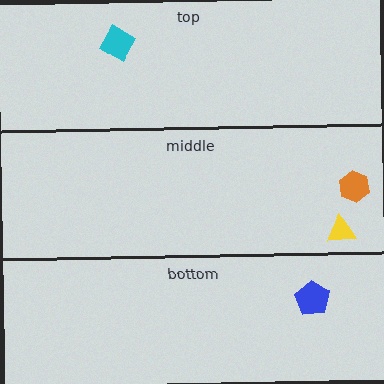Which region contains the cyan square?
The top region.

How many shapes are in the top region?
1.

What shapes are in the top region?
The cyan square.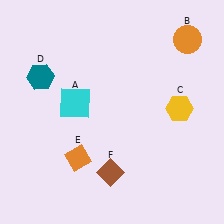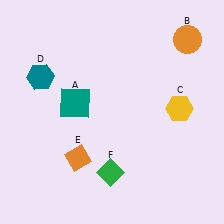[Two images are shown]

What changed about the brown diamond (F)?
In Image 1, F is brown. In Image 2, it changed to green.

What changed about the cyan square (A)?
In Image 1, A is cyan. In Image 2, it changed to teal.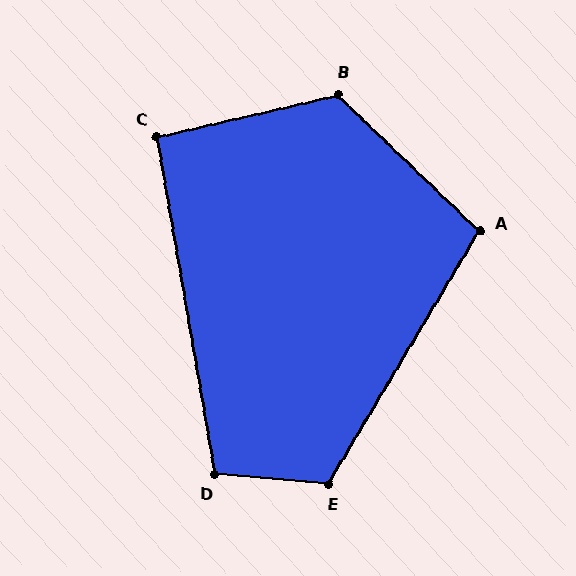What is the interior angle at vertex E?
Approximately 116 degrees (obtuse).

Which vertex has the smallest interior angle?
C, at approximately 94 degrees.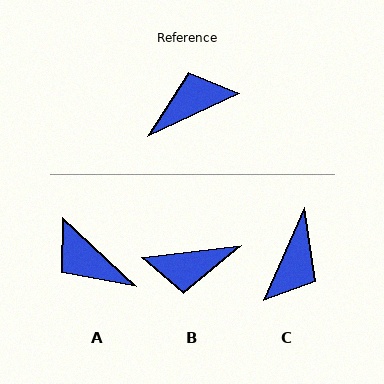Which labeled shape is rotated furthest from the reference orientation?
B, about 162 degrees away.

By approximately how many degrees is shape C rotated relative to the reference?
Approximately 139 degrees clockwise.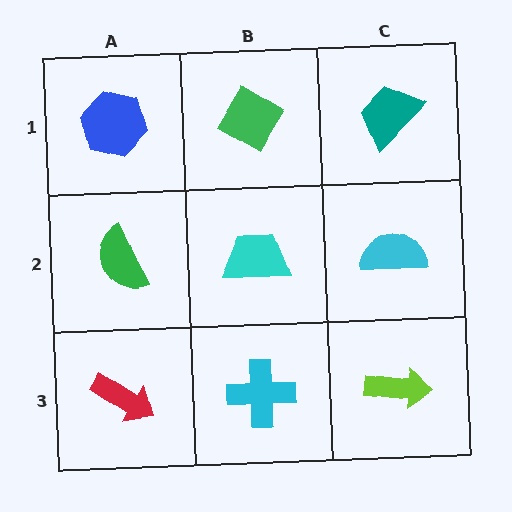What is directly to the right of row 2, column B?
A cyan semicircle.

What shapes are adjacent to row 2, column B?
A green diamond (row 1, column B), a cyan cross (row 3, column B), a green semicircle (row 2, column A), a cyan semicircle (row 2, column C).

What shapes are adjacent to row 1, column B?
A cyan trapezoid (row 2, column B), a blue hexagon (row 1, column A), a teal trapezoid (row 1, column C).